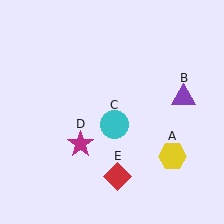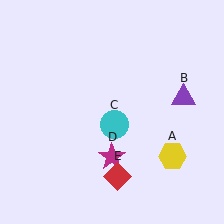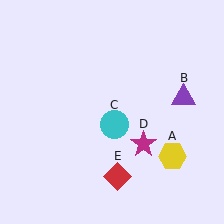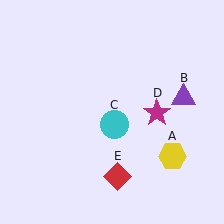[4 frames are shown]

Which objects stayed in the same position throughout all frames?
Yellow hexagon (object A) and purple triangle (object B) and cyan circle (object C) and red diamond (object E) remained stationary.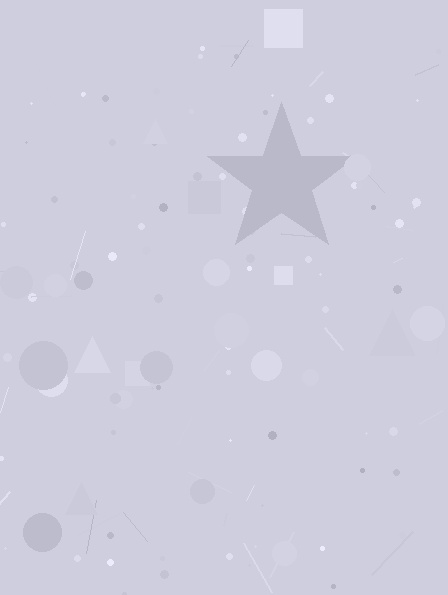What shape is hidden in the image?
A star is hidden in the image.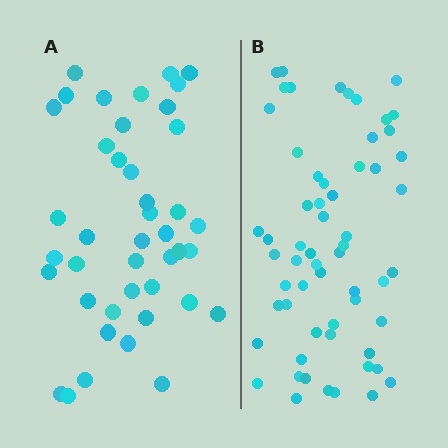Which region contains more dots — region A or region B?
Region B (the right region) has more dots.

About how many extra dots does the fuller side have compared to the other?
Region B has approximately 20 more dots than region A.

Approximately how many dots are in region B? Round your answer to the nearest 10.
About 60 dots.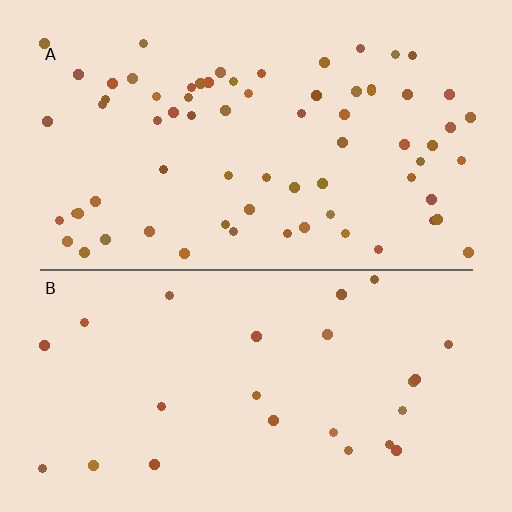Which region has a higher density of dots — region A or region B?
A (the top).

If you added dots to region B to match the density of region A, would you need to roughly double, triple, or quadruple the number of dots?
Approximately triple.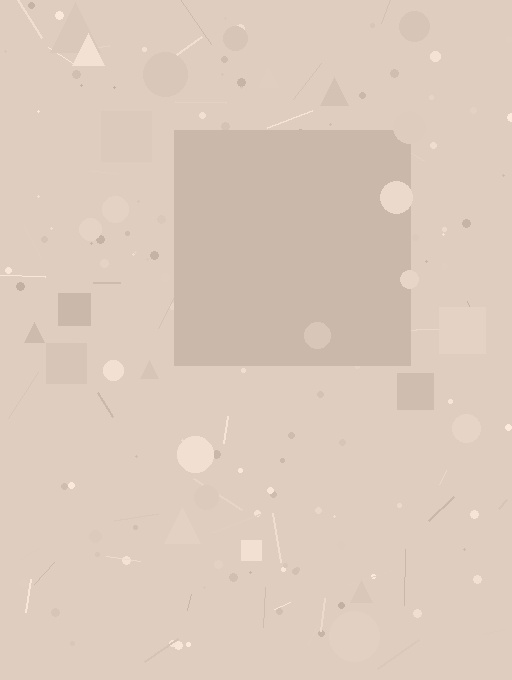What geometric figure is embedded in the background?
A square is embedded in the background.